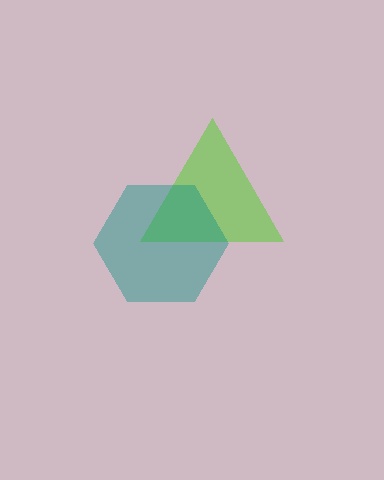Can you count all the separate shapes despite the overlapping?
Yes, there are 2 separate shapes.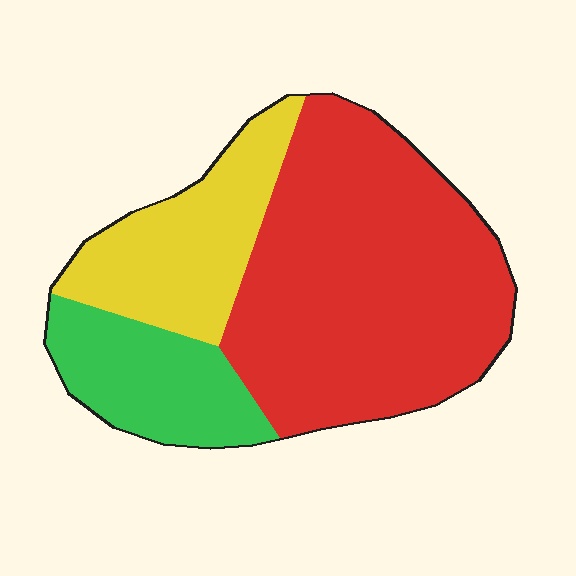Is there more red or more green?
Red.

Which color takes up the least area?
Green, at roughly 20%.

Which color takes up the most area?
Red, at roughly 60%.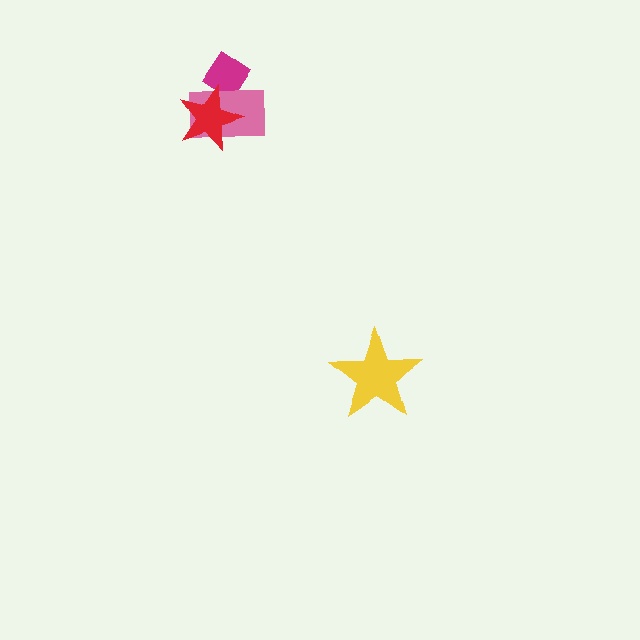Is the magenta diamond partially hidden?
Yes, it is partially covered by another shape.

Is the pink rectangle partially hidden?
Yes, it is partially covered by another shape.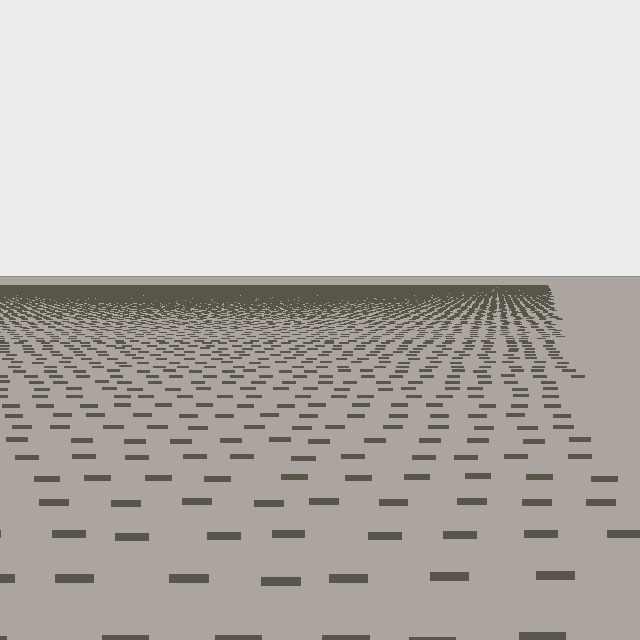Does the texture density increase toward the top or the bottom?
Density increases toward the top.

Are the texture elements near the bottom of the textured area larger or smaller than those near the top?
Larger. Near the bottom, elements are closer to the viewer and appear at a bigger on-screen size.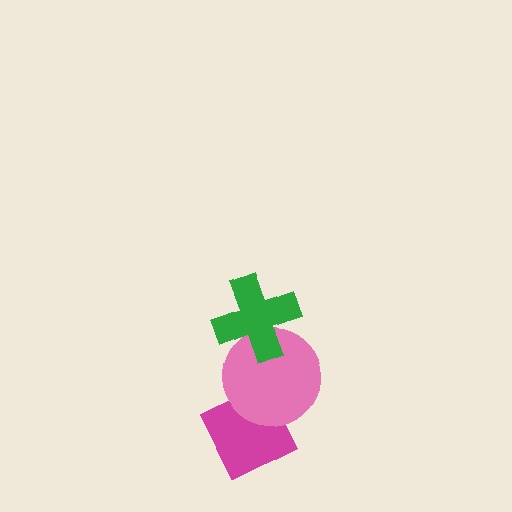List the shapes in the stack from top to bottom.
From top to bottom: the green cross, the pink circle, the magenta diamond.